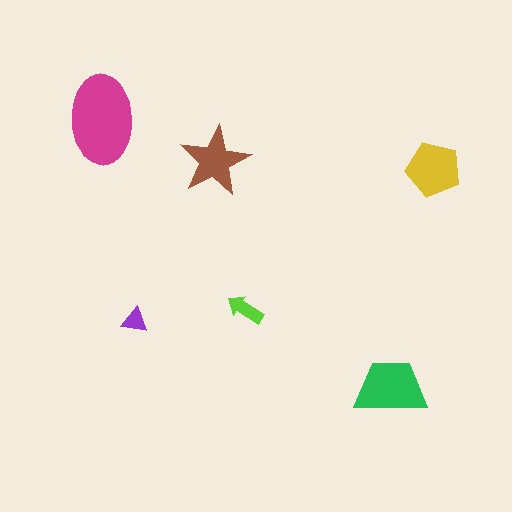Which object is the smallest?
The purple triangle.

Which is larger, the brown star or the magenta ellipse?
The magenta ellipse.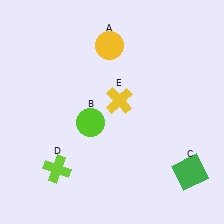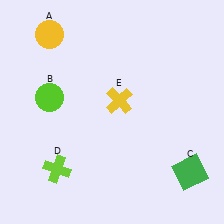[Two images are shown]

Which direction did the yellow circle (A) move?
The yellow circle (A) moved left.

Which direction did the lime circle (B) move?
The lime circle (B) moved left.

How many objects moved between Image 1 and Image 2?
2 objects moved between the two images.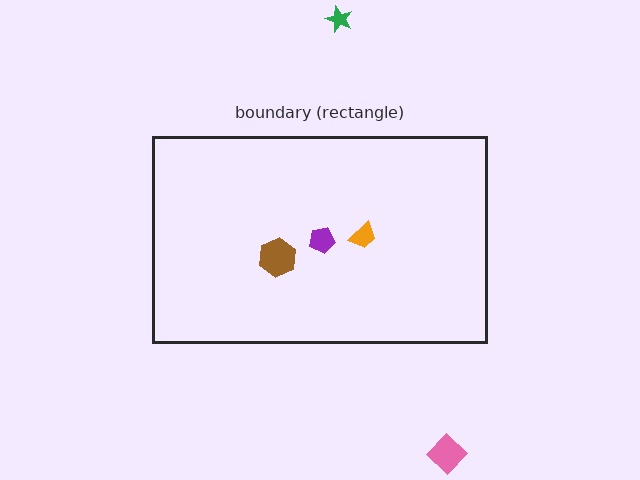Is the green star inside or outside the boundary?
Outside.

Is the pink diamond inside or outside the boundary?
Outside.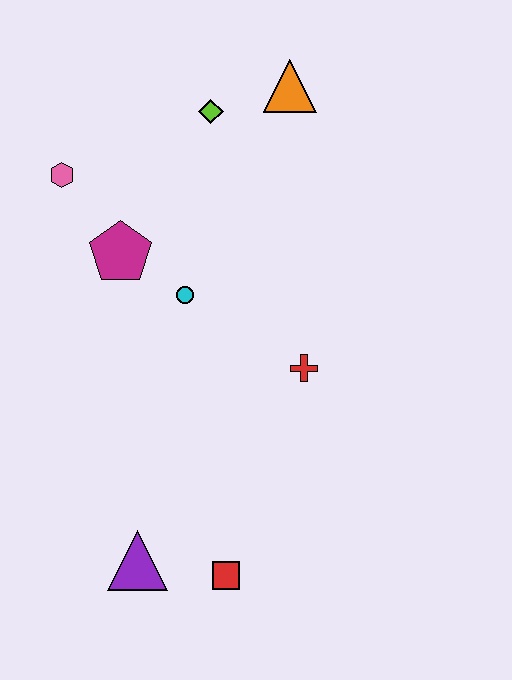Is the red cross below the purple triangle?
No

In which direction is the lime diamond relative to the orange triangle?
The lime diamond is to the left of the orange triangle.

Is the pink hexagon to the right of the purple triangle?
No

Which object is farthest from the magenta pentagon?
The red square is farthest from the magenta pentagon.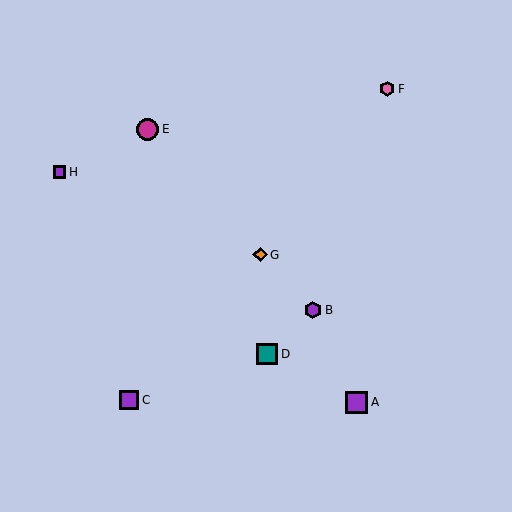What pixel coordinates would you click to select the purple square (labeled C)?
Click at (129, 400) to select the purple square C.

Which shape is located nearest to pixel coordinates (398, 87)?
The pink hexagon (labeled F) at (387, 89) is nearest to that location.